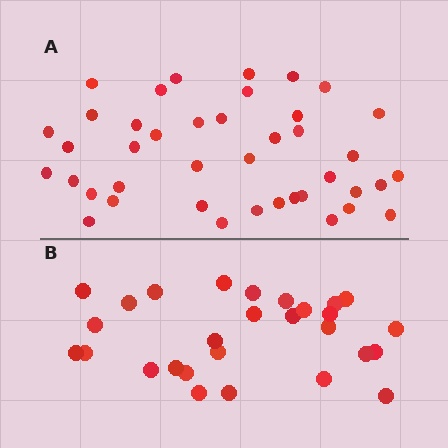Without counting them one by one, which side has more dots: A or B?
Region A (the top region) has more dots.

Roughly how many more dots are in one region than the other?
Region A has approximately 15 more dots than region B.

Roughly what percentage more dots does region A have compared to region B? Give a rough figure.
About 45% more.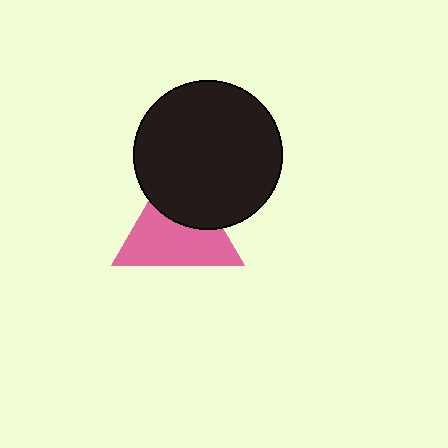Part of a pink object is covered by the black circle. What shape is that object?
It is a triangle.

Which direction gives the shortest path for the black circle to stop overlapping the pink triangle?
Moving up gives the shortest separation.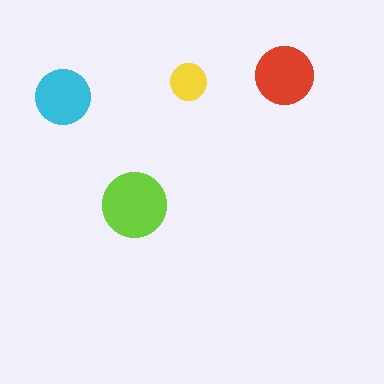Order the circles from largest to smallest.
the lime one, the red one, the cyan one, the yellow one.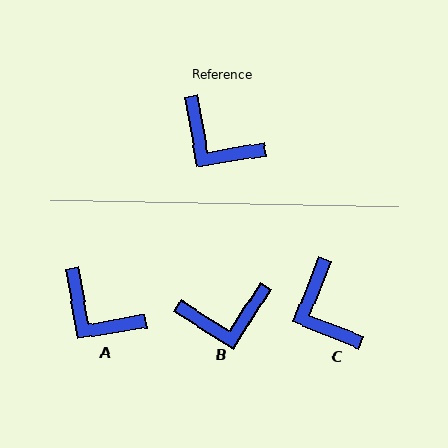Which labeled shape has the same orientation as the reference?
A.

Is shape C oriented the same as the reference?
No, it is off by about 32 degrees.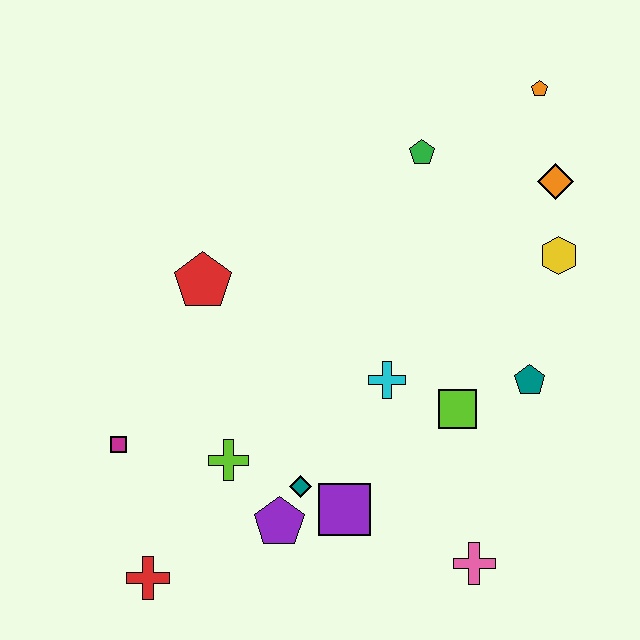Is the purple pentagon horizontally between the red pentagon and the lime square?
Yes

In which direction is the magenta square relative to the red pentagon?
The magenta square is below the red pentagon.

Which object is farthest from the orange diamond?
The red cross is farthest from the orange diamond.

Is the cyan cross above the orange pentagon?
No